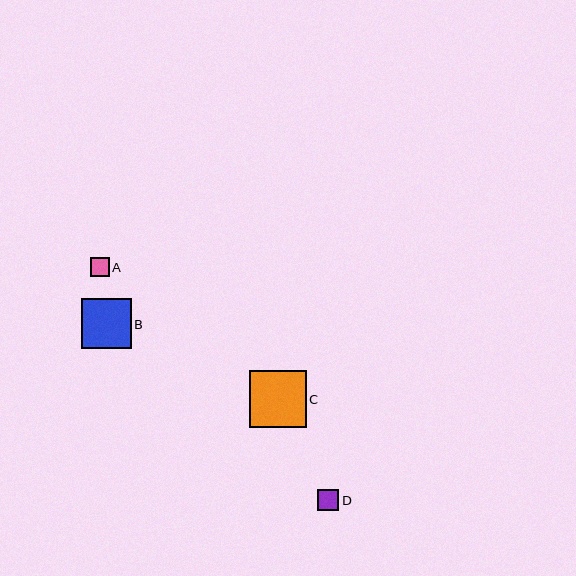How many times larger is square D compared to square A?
Square D is approximately 1.1 times the size of square A.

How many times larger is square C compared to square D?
Square C is approximately 2.7 times the size of square D.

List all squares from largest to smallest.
From largest to smallest: C, B, D, A.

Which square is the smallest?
Square A is the smallest with a size of approximately 19 pixels.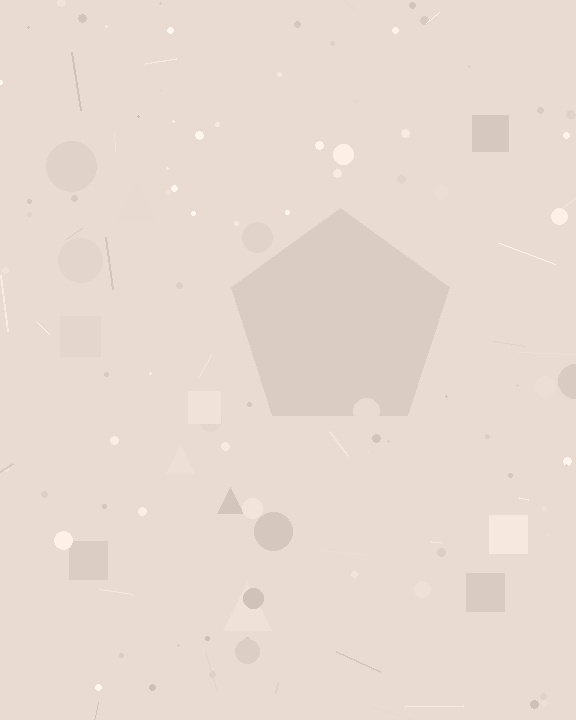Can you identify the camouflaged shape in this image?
The camouflaged shape is a pentagon.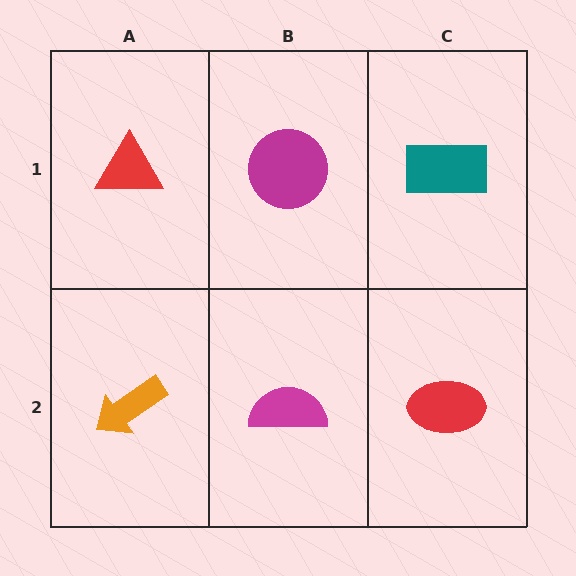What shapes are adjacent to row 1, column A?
An orange arrow (row 2, column A), a magenta circle (row 1, column B).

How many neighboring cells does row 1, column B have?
3.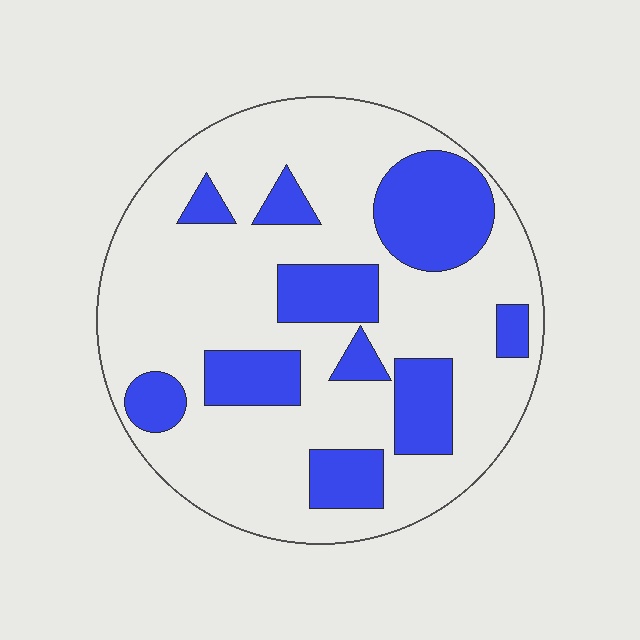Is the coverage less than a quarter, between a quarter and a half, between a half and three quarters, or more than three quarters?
Between a quarter and a half.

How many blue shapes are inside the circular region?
10.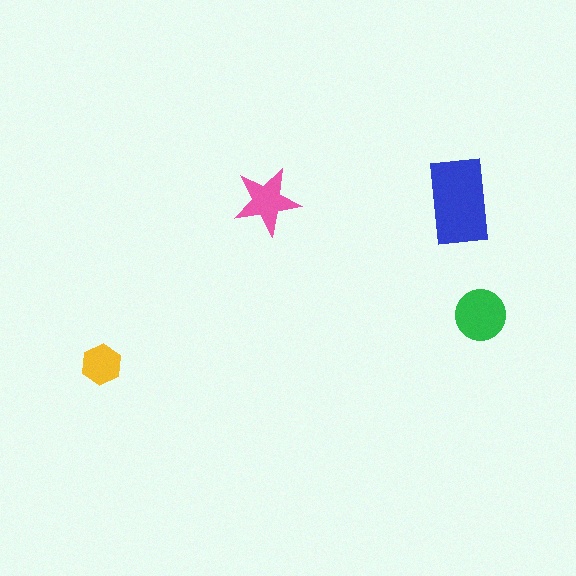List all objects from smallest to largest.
The yellow hexagon, the pink star, the green circle, the blue rectangle.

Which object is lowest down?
The yellow hexagon is bottommost.